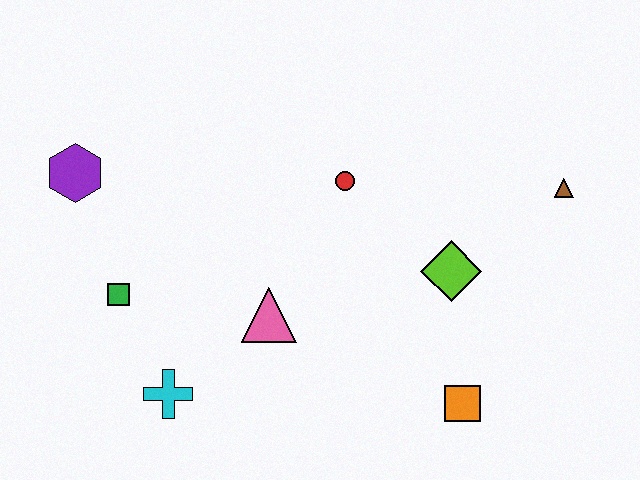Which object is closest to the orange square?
The lime diamond is closest to the orange square.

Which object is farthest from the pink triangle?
The brown triangle is farthest from the pink triangle.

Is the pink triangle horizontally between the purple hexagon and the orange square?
Yes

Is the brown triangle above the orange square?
Yes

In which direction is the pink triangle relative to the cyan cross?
The pink triangle is to the right of the cyan cross.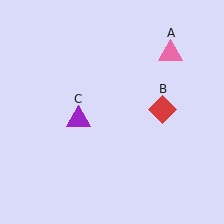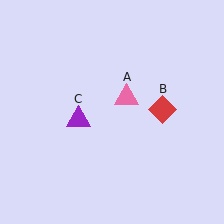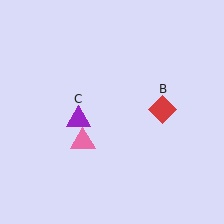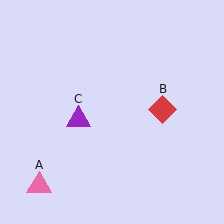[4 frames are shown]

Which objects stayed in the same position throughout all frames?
Red diamond (object B) and purple triangle (object C) remained stationary.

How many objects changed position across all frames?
1 object changed position: pink triangle (object A).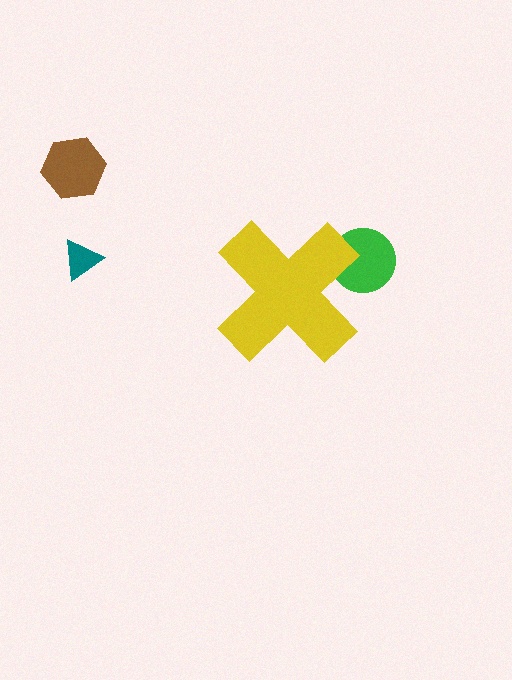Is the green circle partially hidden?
Yes, the green circle is partially hidden behind the yellow cross.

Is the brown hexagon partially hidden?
No, the brown hexagon is fully visible.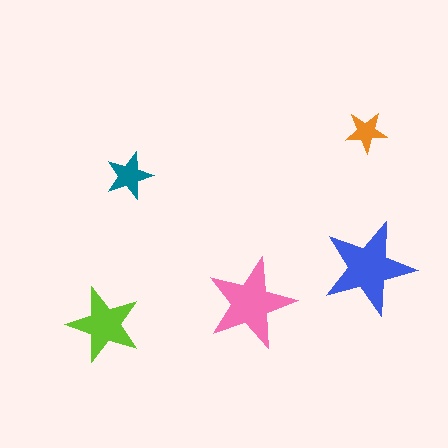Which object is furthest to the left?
The lime star is leftmost.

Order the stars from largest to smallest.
the blue one, the pink one, the lime one, the teal one, the orange one.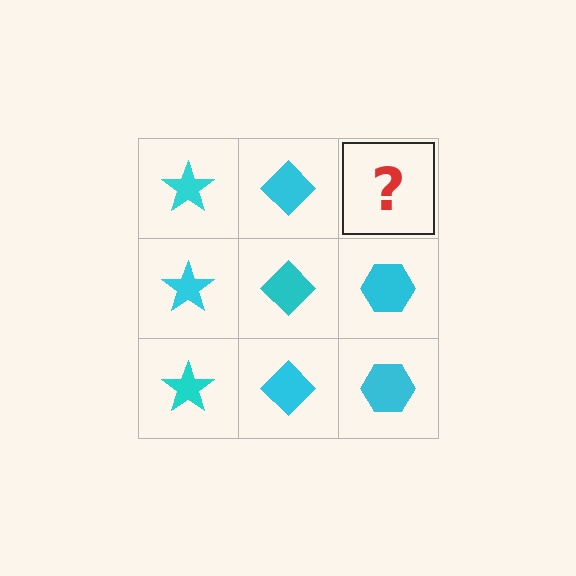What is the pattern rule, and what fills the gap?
The rule is that each column has a consistent shape. The gap should be filled with a cyan hexagon.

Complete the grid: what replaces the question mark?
The question mark should be replaced with a cyan hexagon.